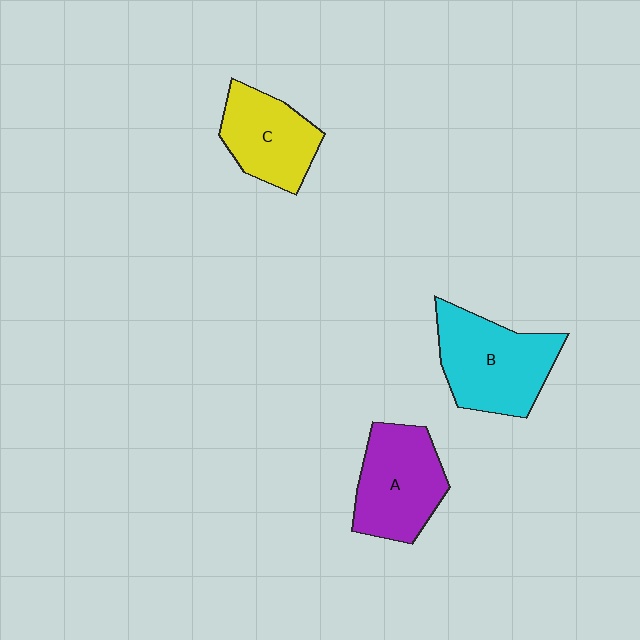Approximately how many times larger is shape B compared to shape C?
Approximately 1.3 times.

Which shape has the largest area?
Shape B (cyan).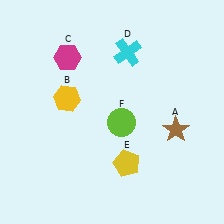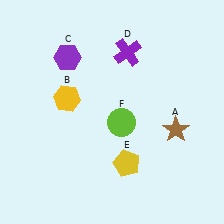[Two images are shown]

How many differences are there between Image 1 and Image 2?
There are 2 differences between the two images.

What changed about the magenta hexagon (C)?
In Image 1, C is magenta. In Image 2, it changed to purple.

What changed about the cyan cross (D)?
In Image 1, D is cyan. In Image 2, it changed to purple.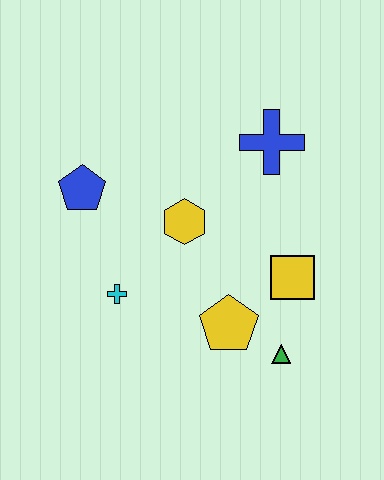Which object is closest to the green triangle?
The yellow pentagon is closest to the green triangle.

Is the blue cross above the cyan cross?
Yes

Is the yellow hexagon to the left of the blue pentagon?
No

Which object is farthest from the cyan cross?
The blue cross is farthest from the cyan cross.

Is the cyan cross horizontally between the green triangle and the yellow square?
No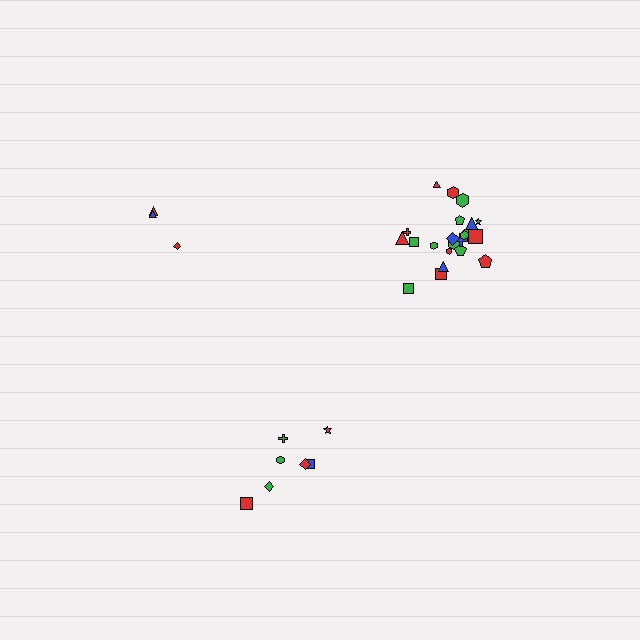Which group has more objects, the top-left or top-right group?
The top-right group.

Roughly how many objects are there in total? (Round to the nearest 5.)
Roughly 30 objects in total.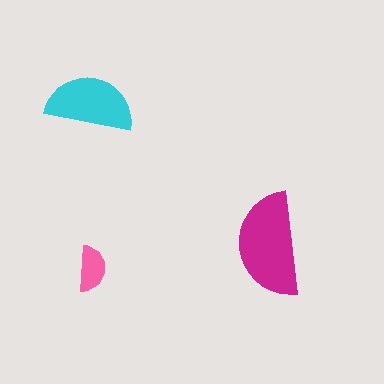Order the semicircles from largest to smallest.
the magenta one, the cyan one, the pink one.